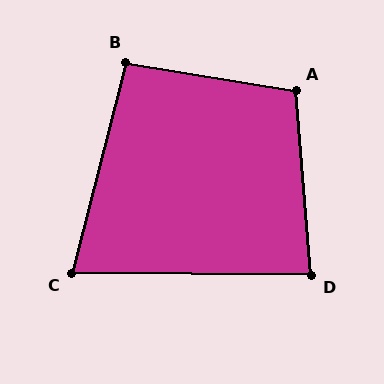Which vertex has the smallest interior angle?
C, at approximately 76 degrees.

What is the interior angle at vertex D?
Approximately 85 degrees (acute).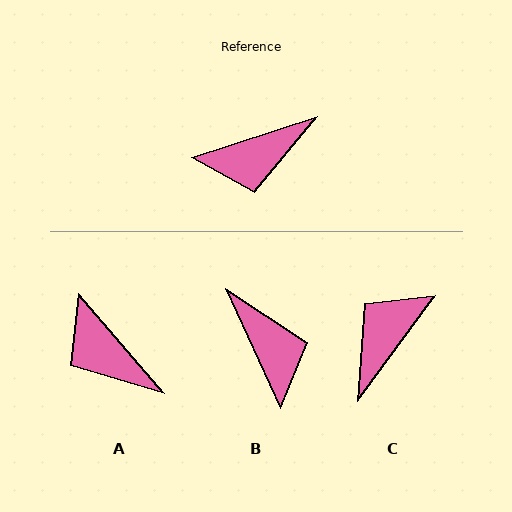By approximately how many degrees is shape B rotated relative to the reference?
Approximately 97 degrees counter-clockwise.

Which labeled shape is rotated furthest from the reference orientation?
C, about 145 degrees away.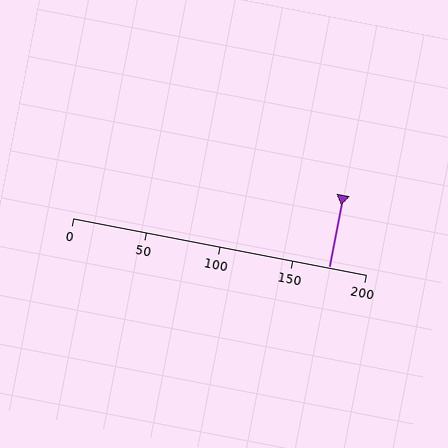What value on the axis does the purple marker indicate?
The marker indicates approximately 175.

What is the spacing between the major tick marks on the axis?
The major ticks are spaced 50 apart.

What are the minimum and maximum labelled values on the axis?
The axis runs from 0 to 200.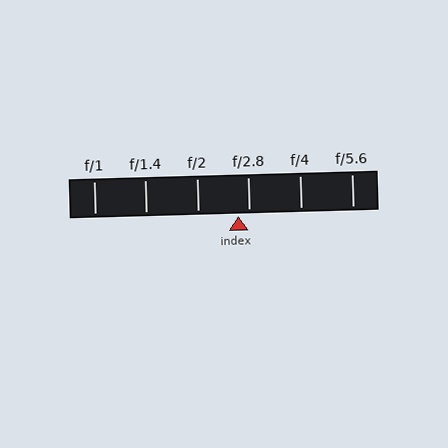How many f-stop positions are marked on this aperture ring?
There are 6 f-stop positions marked.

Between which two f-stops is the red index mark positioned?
The index mark is between f/2 and f/2.8.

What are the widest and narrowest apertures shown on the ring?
The widest aperture shown is f/1 and the narrowest is f/5.6.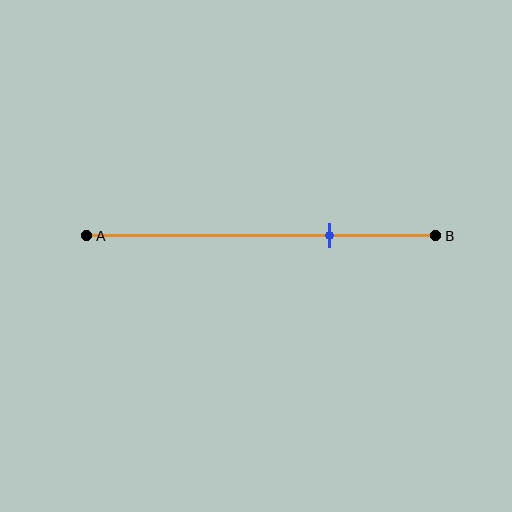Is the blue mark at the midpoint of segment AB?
No, the mark is at about 70% from A, not at the 50% midpoint.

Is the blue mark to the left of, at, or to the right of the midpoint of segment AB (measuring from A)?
The blue mark is to the right of the midpoint of segment AB.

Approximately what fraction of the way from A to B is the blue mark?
The blue mark is approximately 70% of the way from A to B.